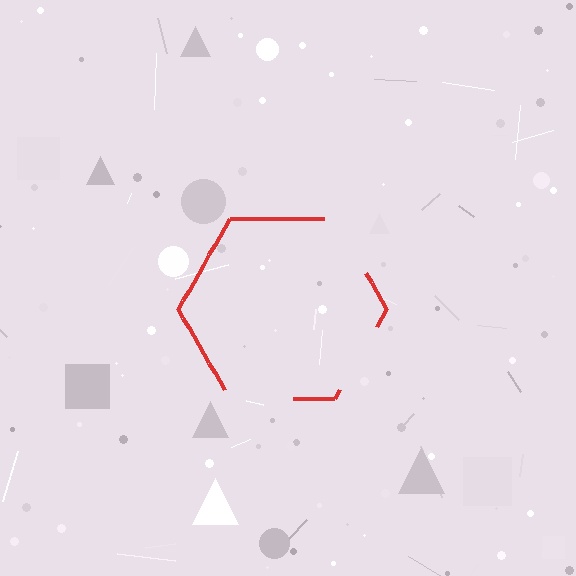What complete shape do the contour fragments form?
The contour fragments form a hexagon.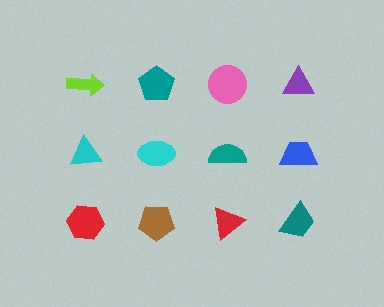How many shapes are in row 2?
4 shapes.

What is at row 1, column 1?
A lime arrow.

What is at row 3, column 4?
A teal trapezoid.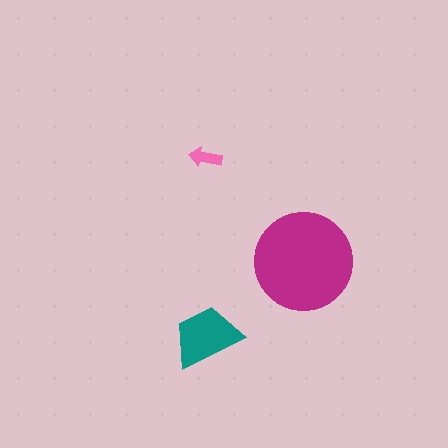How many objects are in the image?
There are 3 objects in the image.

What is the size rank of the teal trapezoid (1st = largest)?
2nd.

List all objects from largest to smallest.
The magenta circle, the teal trapezoid, the pink arrow.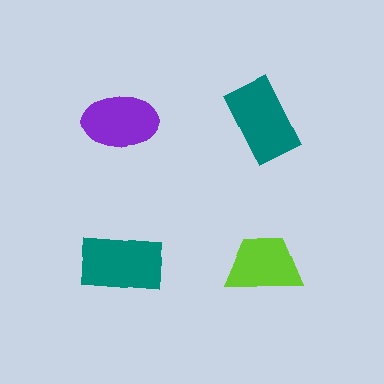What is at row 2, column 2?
A lime trapezoid.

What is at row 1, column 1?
A purple ellipse.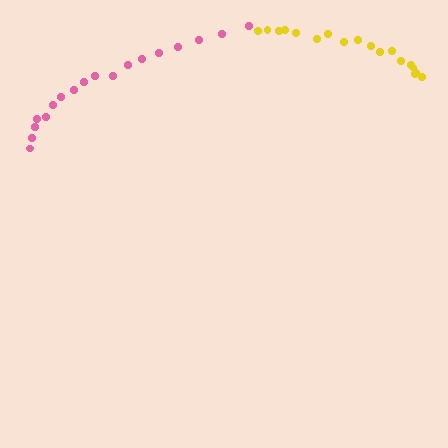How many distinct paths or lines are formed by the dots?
There are 2 distinct paths.